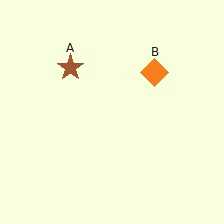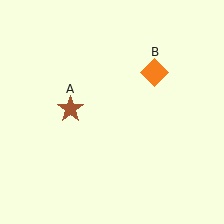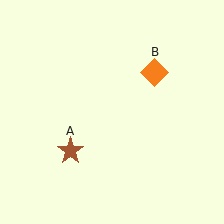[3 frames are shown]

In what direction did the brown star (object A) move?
The brown star (object A) moved down.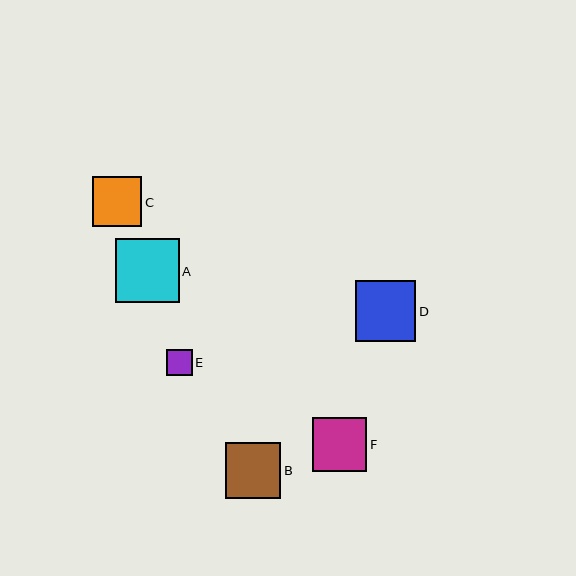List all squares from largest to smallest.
From largest to smallest: A, D, B, F, C, E.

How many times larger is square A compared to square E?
Square A is approximately 2.5 times the size of square E.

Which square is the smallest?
Square E is the smallest with a size of approximately 26 pixels.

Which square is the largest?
Square A is the largest with a size of approximately 64 pixels.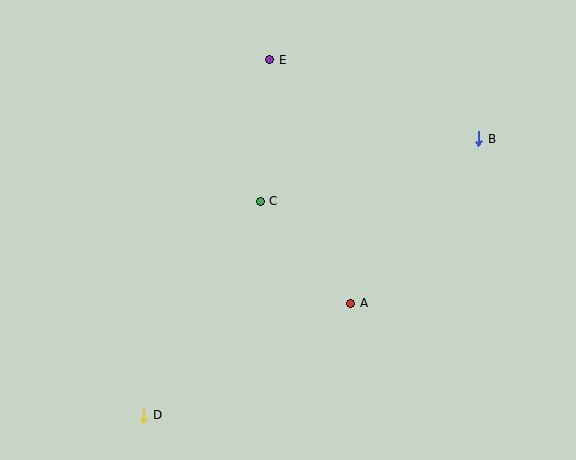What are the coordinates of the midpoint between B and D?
The midpoint between B and D is at (311, 277).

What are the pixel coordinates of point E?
Point E is at (270, 60).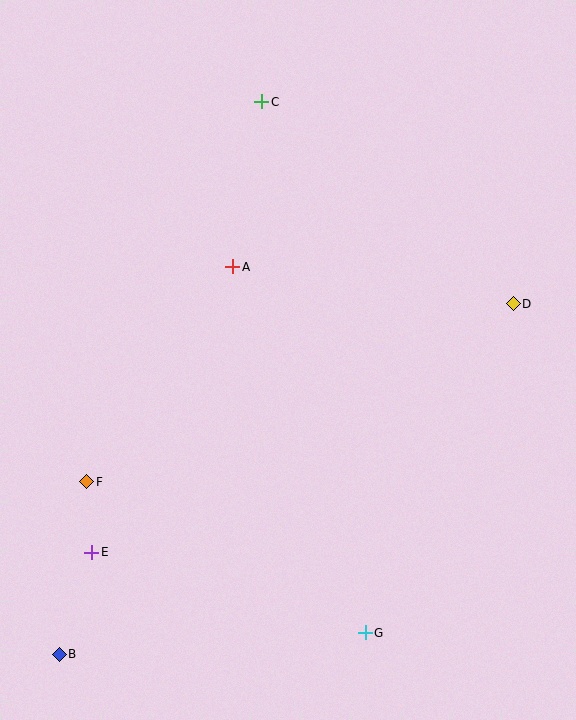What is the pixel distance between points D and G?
The distance between D and G is 361 pixels.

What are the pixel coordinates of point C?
Point C is at (262, 102).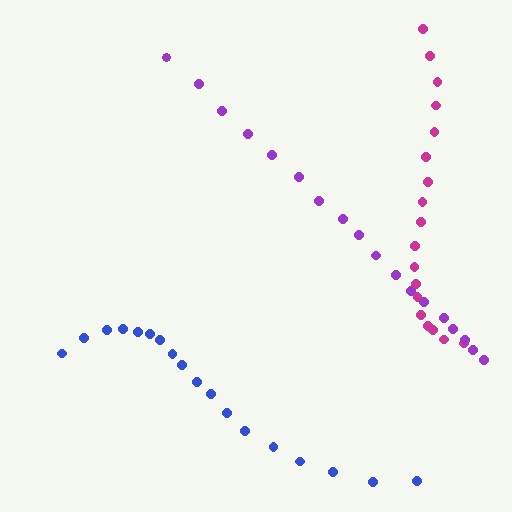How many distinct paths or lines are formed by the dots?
There are 3 distinct paths.